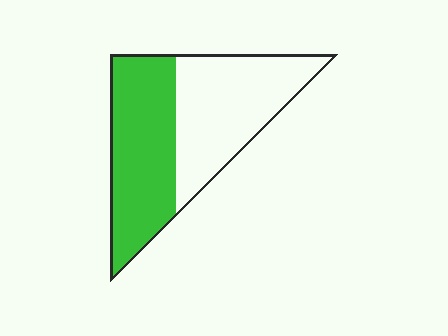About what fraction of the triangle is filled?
About one half (1/2).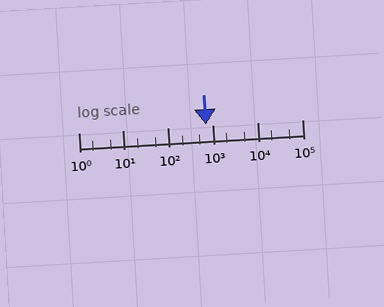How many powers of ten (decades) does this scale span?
The scale spans 5 decades, from 1 to 100000.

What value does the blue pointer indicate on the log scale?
The pointer indicates approximately 710.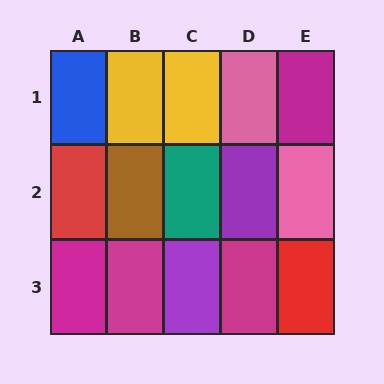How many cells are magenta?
4 cells are magenta.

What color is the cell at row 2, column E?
Pink.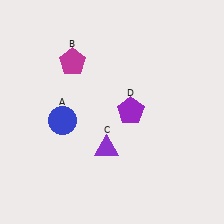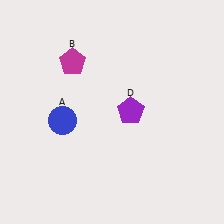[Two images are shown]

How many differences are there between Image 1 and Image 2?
There is 1 difference between the two images.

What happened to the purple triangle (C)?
The purple triangle (C) was removed in Image 2. It was in the bottom-left area of Image 1.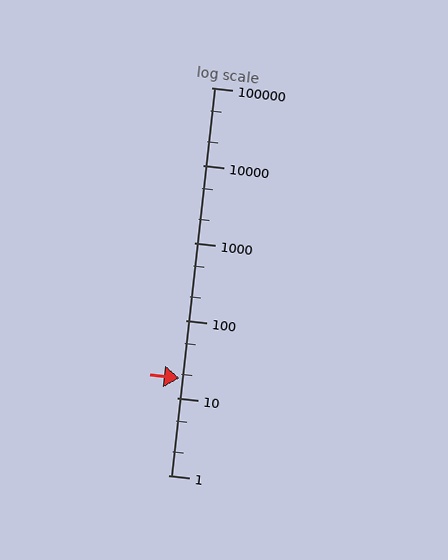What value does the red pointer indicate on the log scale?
The pointer indicates approximately 18.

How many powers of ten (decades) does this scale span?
The scale spans 5 decades, from 1 to 100000.